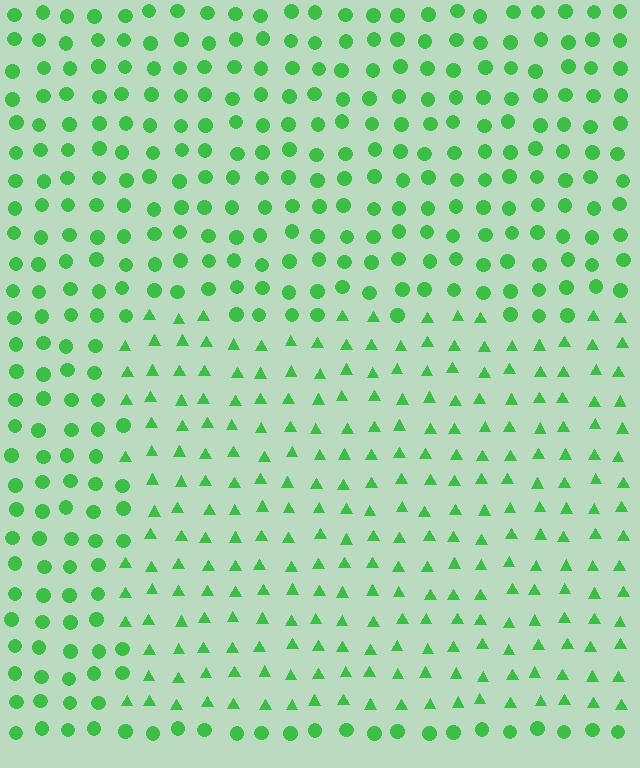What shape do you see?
I see a rectangle.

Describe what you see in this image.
The image is filled with small green elements arranged in a uniform grid. A rectangle-shaped region contains triangles, while the surrounding area contains circles. The boundary is defined purely by the change in element shape.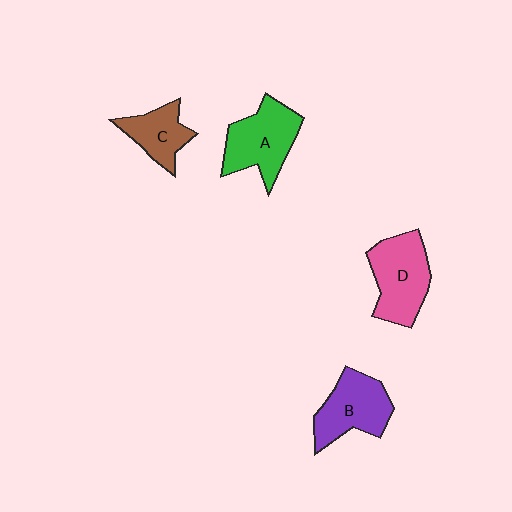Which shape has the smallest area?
Shape C (brown).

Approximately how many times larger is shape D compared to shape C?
Approximately 1.6 times.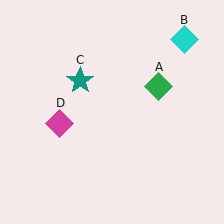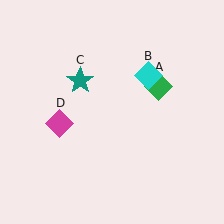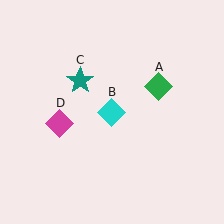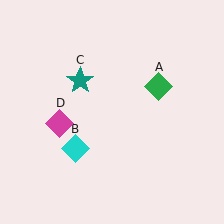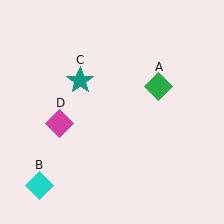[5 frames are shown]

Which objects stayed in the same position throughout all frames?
Green diamond (object A) and teal star (object C) and magenta diamond (object D) remained stationary.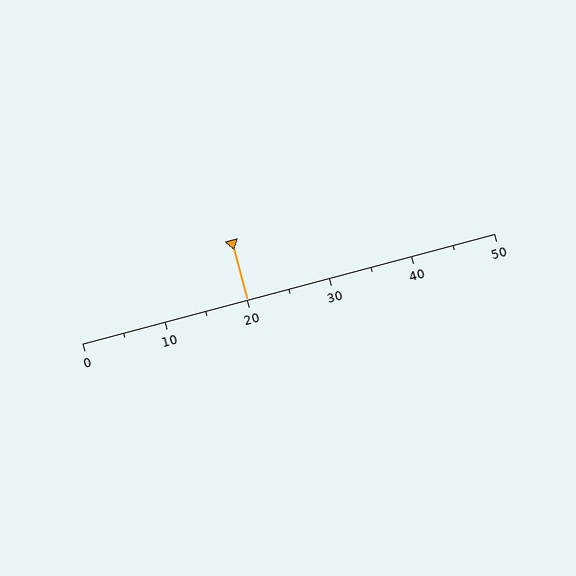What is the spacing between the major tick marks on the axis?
The major ticks are spaced 10 apart.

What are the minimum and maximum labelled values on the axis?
The axis runs from 0 to 50.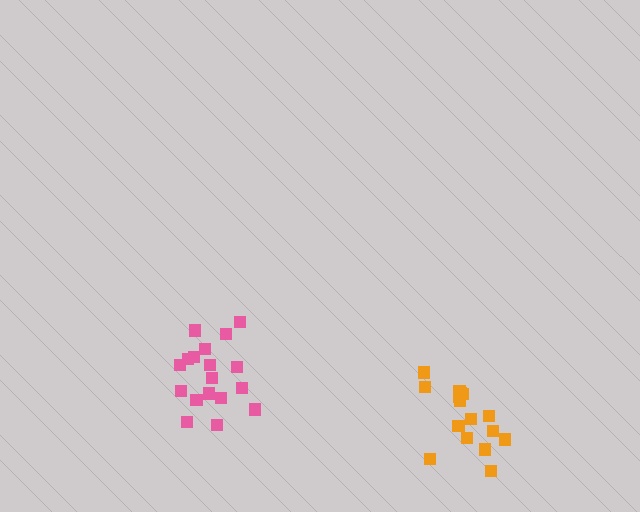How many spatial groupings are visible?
There are 2 spatial groupings.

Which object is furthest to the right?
The orange cluster is rightmost.